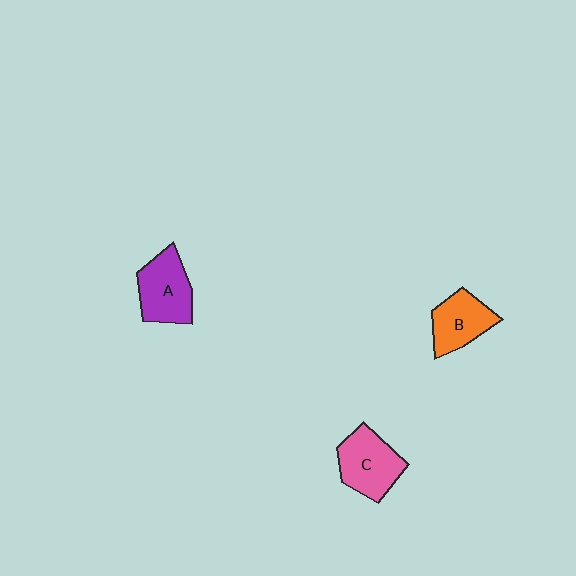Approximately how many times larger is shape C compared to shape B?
Approximately 1.2 times.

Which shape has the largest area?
Shape C (pink).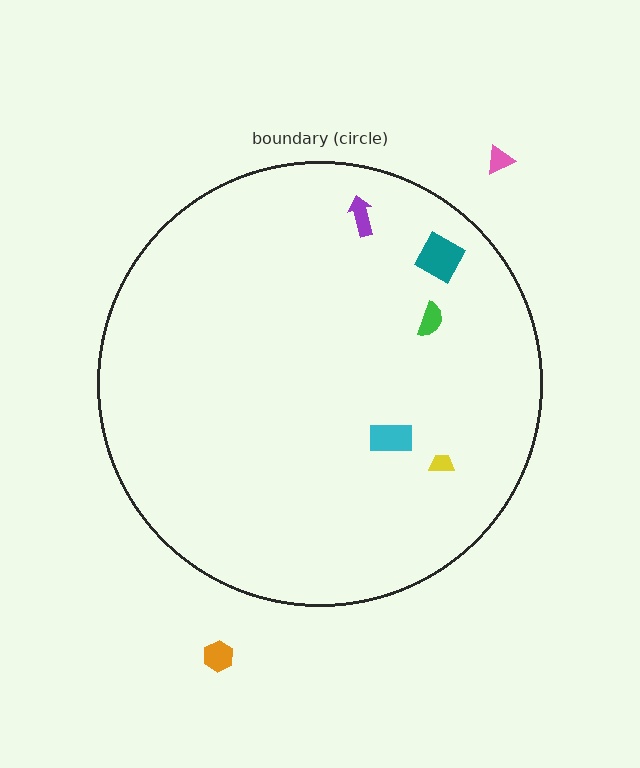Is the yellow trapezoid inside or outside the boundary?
Inside.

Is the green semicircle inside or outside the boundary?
Inside.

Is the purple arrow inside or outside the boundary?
Inside.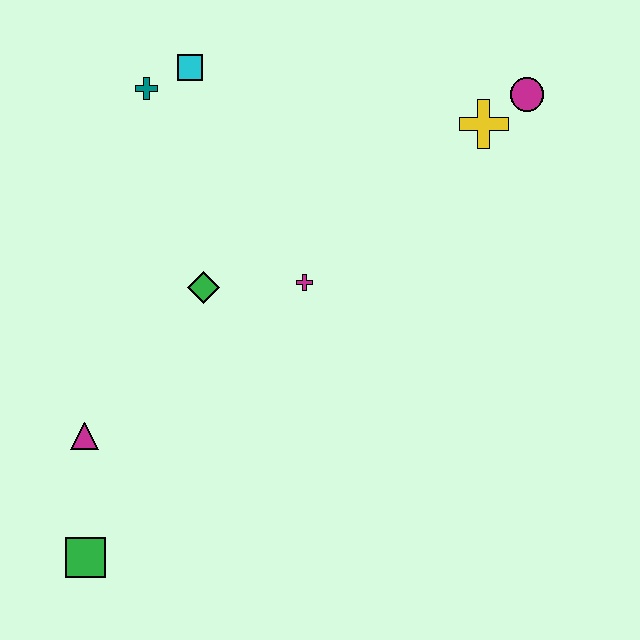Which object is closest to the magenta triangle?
The green square is closest to the magenta triangle.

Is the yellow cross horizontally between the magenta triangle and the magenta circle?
Yes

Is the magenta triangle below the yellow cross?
Yes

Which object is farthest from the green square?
The magenta circle is farthest from the green square.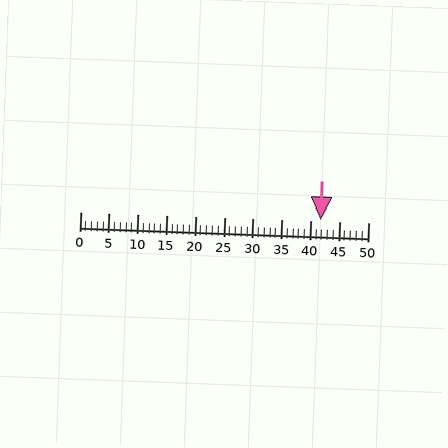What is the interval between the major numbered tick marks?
The major tick marks are spaced 5 units apart.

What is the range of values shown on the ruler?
The ruler shows values from 0 to 50.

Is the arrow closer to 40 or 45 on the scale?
The arrow is closer to 40.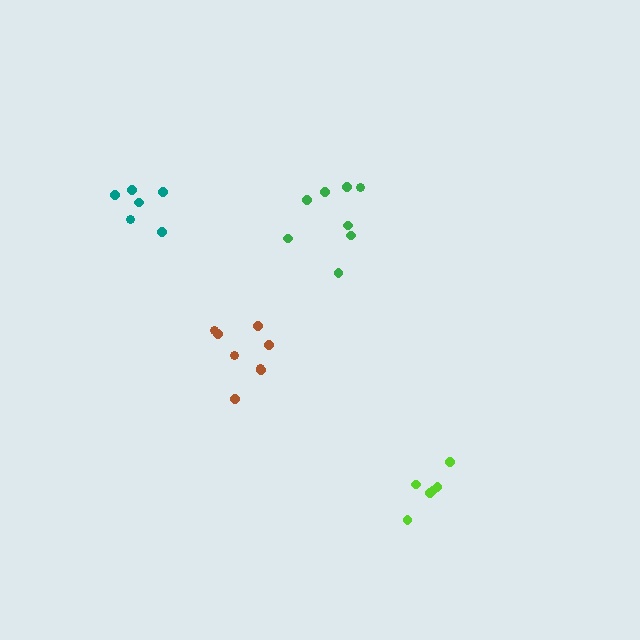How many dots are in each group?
Group 1: 6 dots, Group 2: 8 dots, Group 3: 8 dots, Group 4: 6 dots (28 total).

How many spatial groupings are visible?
There are 4 spatial groupings.